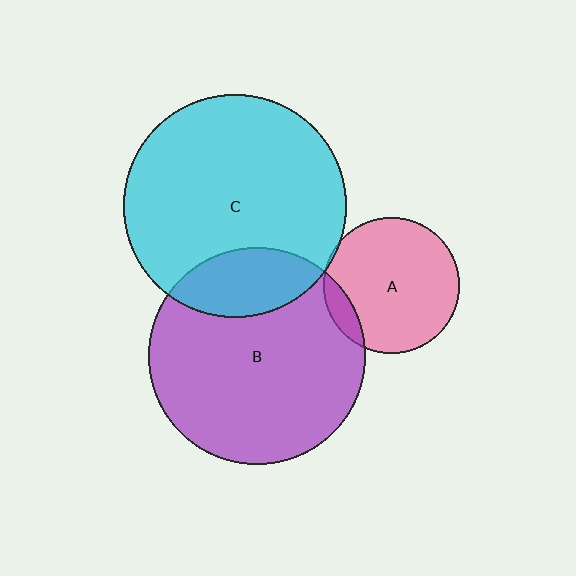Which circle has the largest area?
Circle C (cyan).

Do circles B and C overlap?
Yes.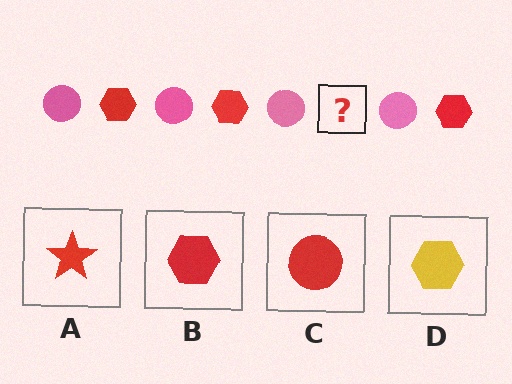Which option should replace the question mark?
Option B.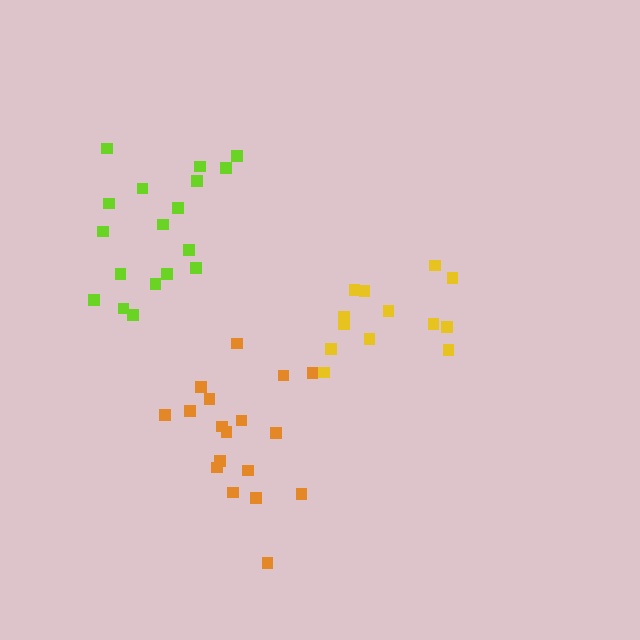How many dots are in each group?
Group 1: 13 dots, Group 2: 18 dots, Group 3: 18 dots (49 total).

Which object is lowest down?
The orange cluster is bottommost.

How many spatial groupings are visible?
There are 3 spatial groupings.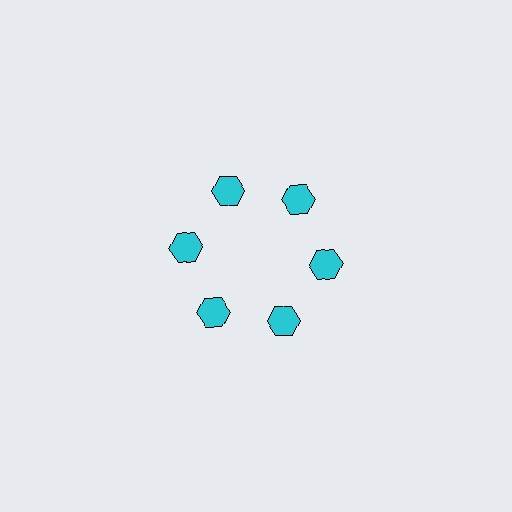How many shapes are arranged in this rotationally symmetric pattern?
There are 6 shapes, arranged in 6 groups of 1.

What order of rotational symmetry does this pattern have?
This pattern has 6-fold rotational symmetry.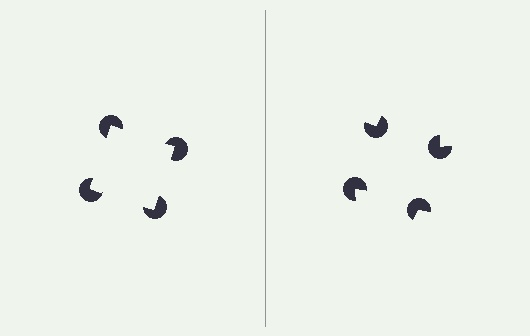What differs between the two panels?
The pac-man discs are positioned identically on both sides; only the wedge orientations differ. On the left they align to a square; on the right they are misaligned.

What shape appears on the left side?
An illusory square.